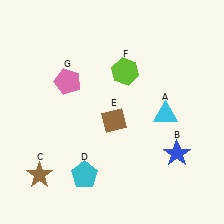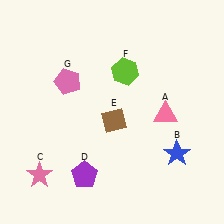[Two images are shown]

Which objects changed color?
A changed from cyan to pink. C changed from brown to pink. D changed from cyan to purple.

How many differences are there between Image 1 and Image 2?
There are 3 differences between the two images.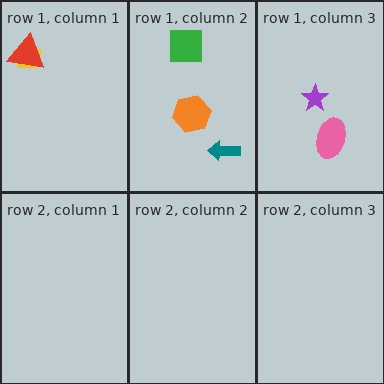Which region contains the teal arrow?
The row 1, column 2 region.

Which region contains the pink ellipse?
The row 1, column 3 region.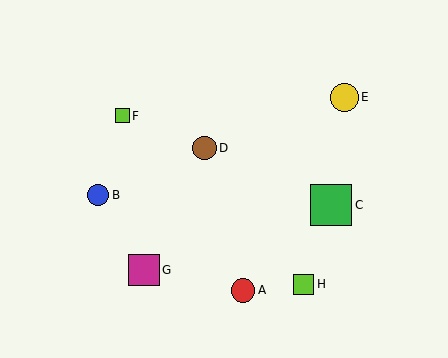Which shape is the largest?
The green square (labeled C) is the largest.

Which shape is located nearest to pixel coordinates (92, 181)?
The blue circle (labeled B) at (98, 195) is nearest to that location.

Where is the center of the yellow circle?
The center of the yellow circle is at (344, 97).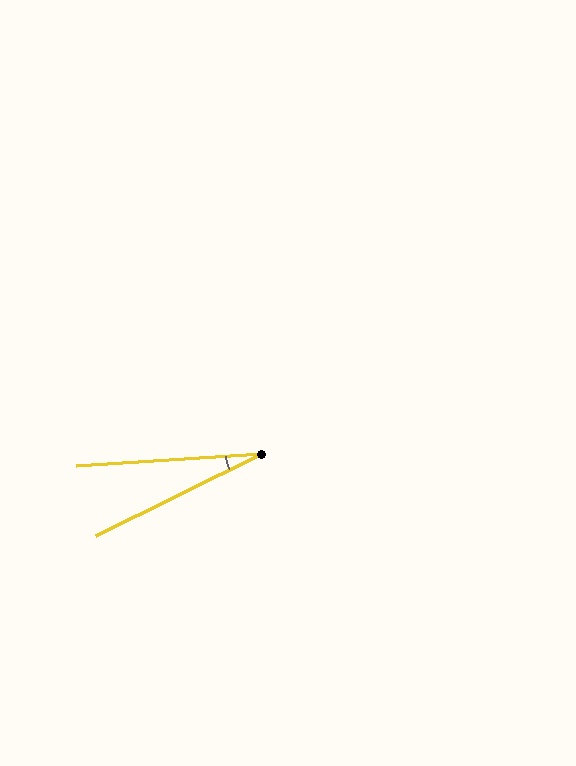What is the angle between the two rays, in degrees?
Approximately 23 degrees.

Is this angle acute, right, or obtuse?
It is acute.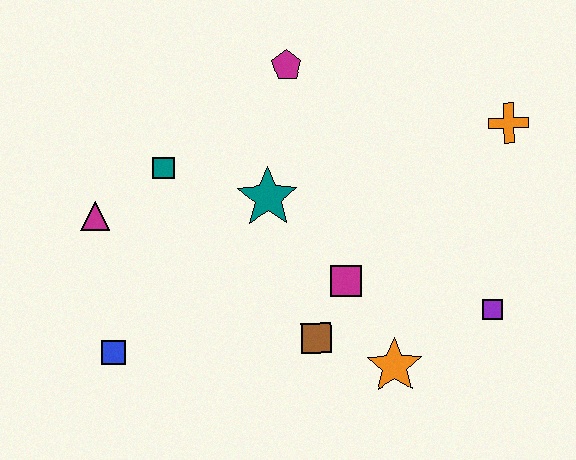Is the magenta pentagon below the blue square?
No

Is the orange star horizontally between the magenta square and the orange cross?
Yes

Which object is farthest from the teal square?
The purple square is farthest from the teal square.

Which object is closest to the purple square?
The orange star is closest to the purple square.